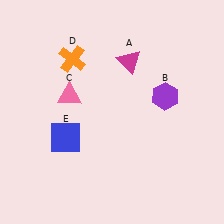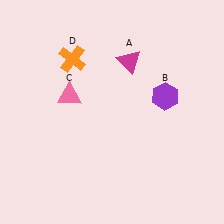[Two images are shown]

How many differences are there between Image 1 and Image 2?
There is 1 difference between the two images.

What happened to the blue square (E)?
The blue square (E) was removed in Image 2. It was in the bottom-left area of Image 1.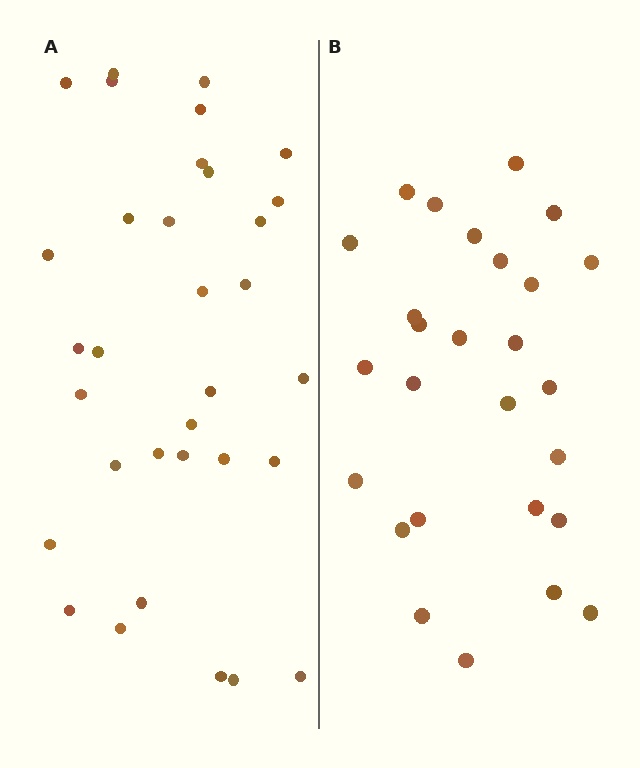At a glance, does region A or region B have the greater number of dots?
Region A (the left region) has more dots.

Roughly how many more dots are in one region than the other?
Region A has about 6 more dots than region B.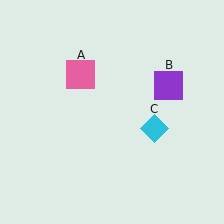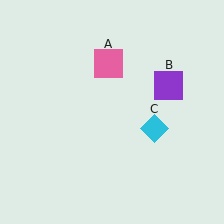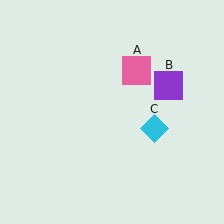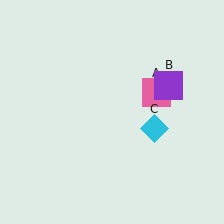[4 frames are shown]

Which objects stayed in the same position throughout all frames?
Purple square (object B) and cyan diamond (object C) remained stationary.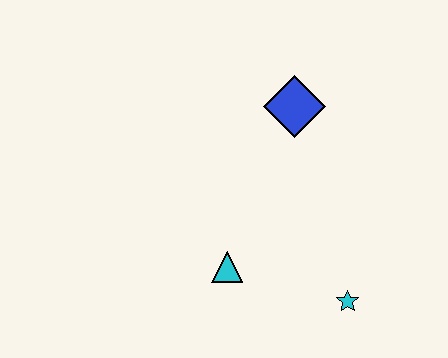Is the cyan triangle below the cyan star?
No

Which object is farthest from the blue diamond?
The cyan star is farthest from the blue diamond.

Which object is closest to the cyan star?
The cyan triangle is closest to the cyan star.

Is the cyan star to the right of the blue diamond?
Yes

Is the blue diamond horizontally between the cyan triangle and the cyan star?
Yes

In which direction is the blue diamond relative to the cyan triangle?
The blue diamond is above the cyan triangle.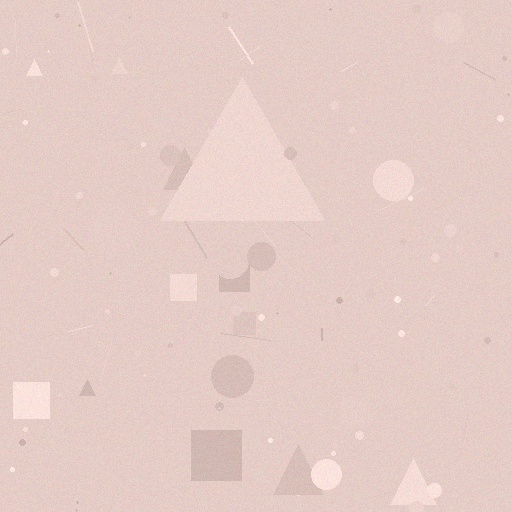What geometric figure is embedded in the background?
A triangle is embedded in the background.